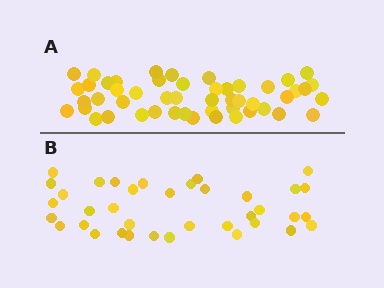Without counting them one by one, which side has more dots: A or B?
Region A (the top region) has more dots.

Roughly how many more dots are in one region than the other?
Region A has approximately 15 more dots than region B.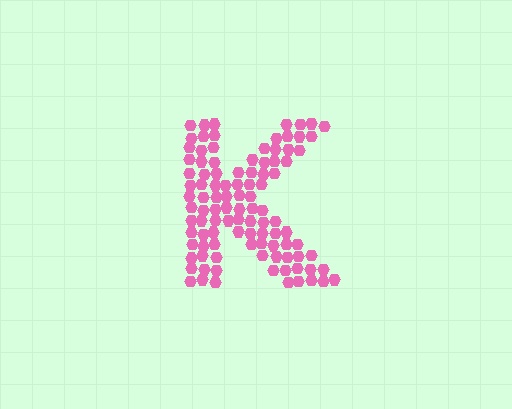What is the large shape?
The large shape is the letter K.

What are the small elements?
The small elements are hexagons.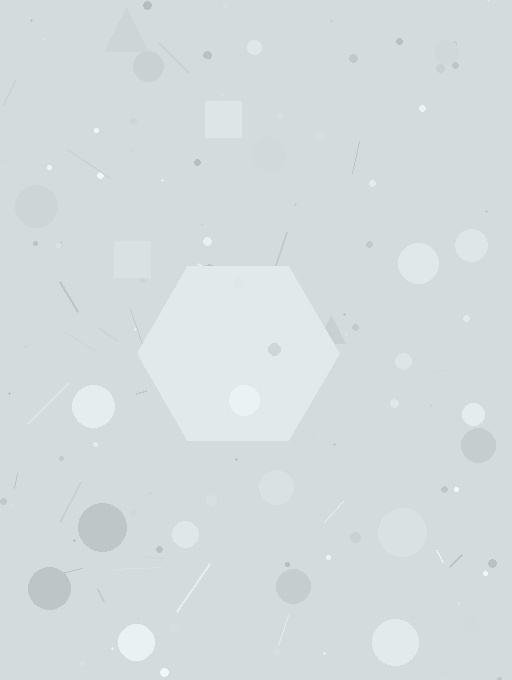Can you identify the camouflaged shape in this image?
The camouflaged shape is a hexagon.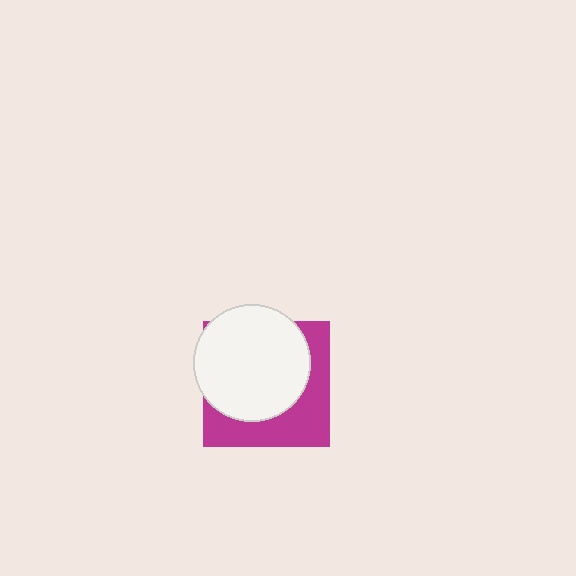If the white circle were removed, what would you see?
You would see the complete magenta square.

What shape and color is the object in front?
The object in front is a white circle.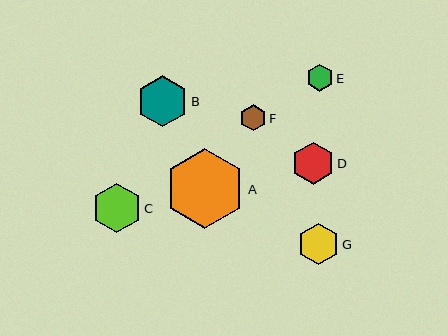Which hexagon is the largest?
Hexagon A is the largest with a size of approximately 79 pixels.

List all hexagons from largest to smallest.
From largest to smallest: A, B, C, D, G, E, F.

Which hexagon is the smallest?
Hexagon F is the smallest with a size of approximately 26 pixels.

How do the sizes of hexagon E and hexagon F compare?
Hexagon E and hexagon F are approximately the same size.